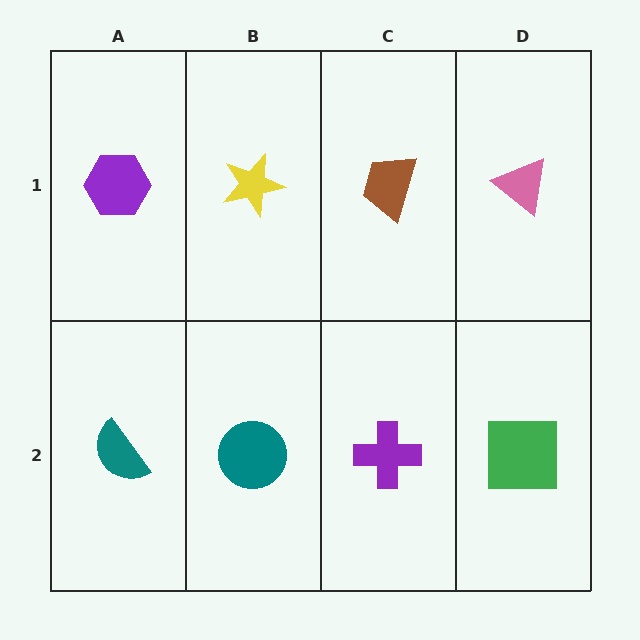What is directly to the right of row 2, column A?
A teal circle.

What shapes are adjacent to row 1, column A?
A teal semicircle (row 2, column A), a yellow star (row 1, column B).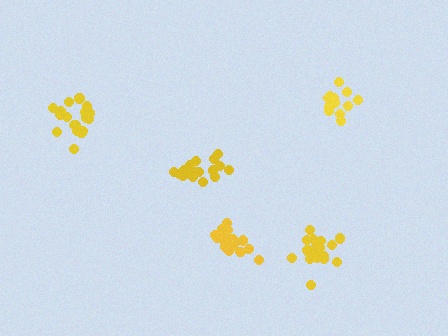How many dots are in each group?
Group 1: 21 dots, Group 2: 19 dots, Group 3: 19 dots, Group 4: 15 dots, Group 5: 19 dots (93 total).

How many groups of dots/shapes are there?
There are 5 groups.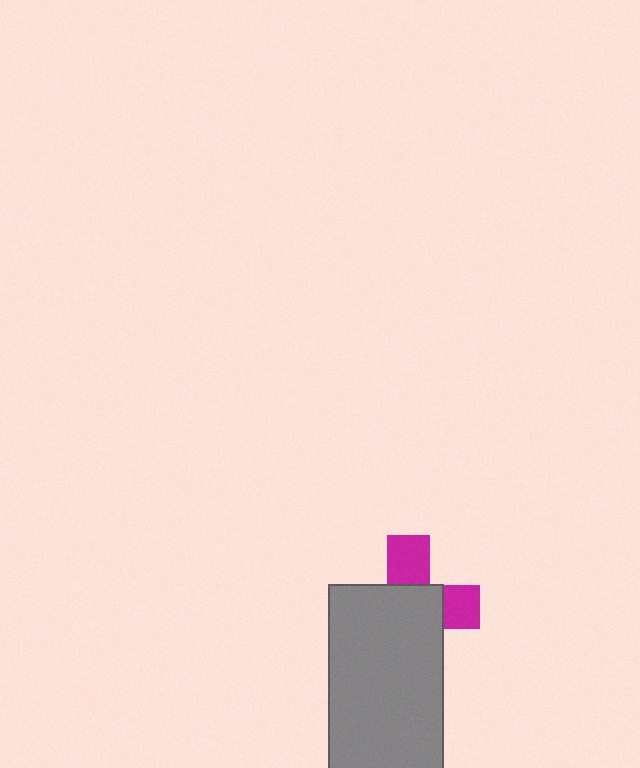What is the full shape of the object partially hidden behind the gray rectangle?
The partially hidden object is a magenta cross.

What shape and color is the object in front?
The object in front is a gray rectangle.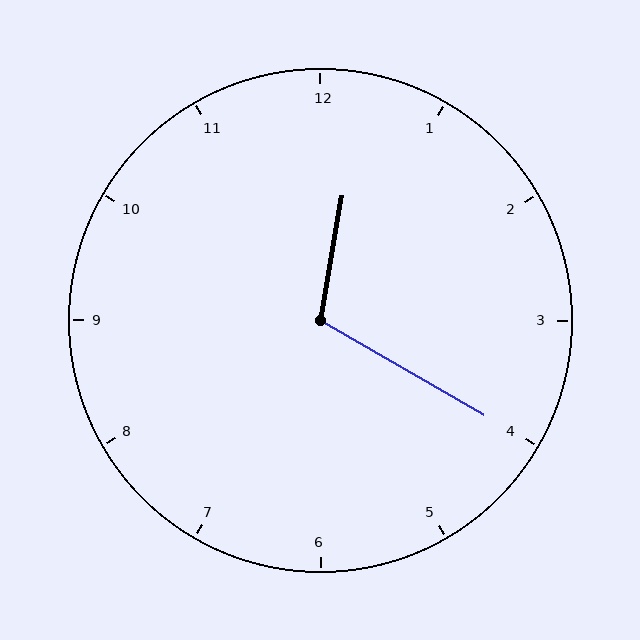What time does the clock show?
12:20.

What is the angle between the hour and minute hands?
Approximately 110 degrees.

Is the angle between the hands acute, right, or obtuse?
It is obtuse.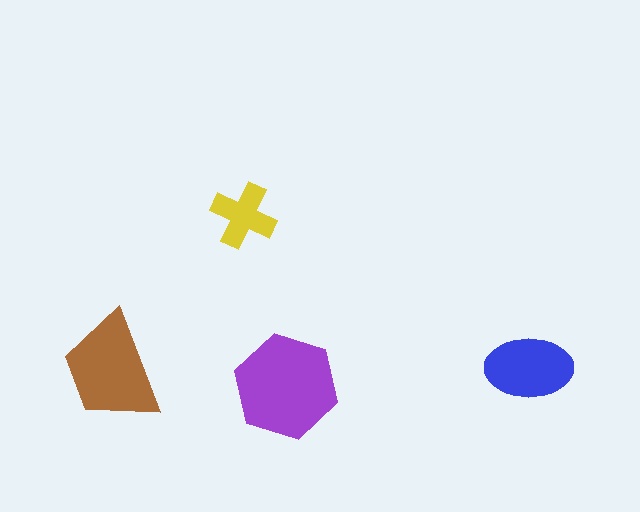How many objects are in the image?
There are 4 objects in the image.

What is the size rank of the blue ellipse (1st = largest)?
3rd.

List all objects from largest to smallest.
The purple hexagon, the brown trapezoid, the blue ellipse, the yellow cross.